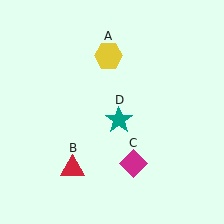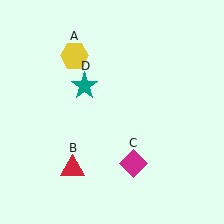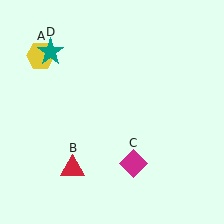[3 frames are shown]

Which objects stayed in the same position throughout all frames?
Red triangle (object B) and magenta diamond (object C) remained stationary.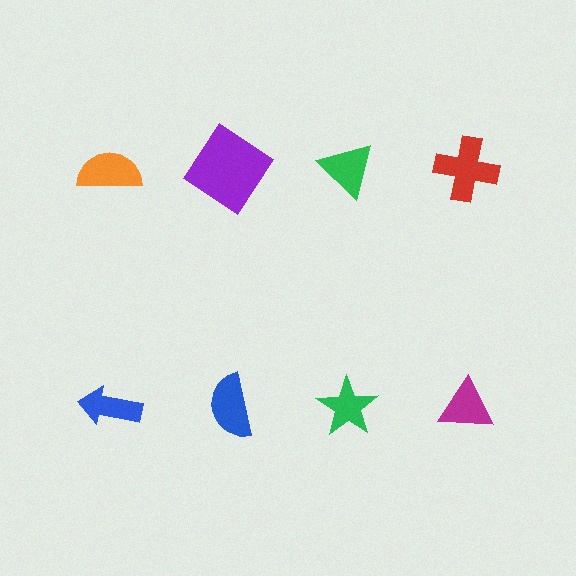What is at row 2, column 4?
A magenta triangle.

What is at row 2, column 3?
A green star.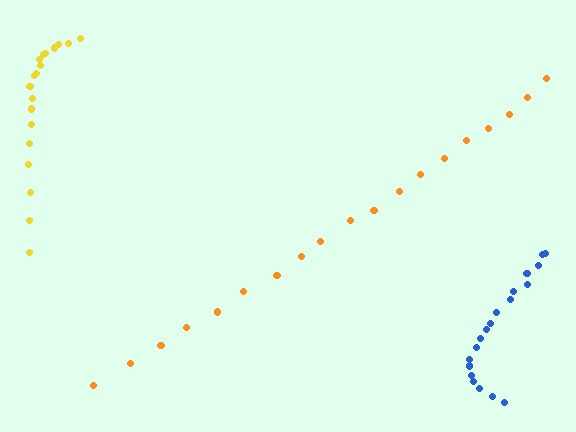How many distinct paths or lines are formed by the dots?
There are 3 distinct paths.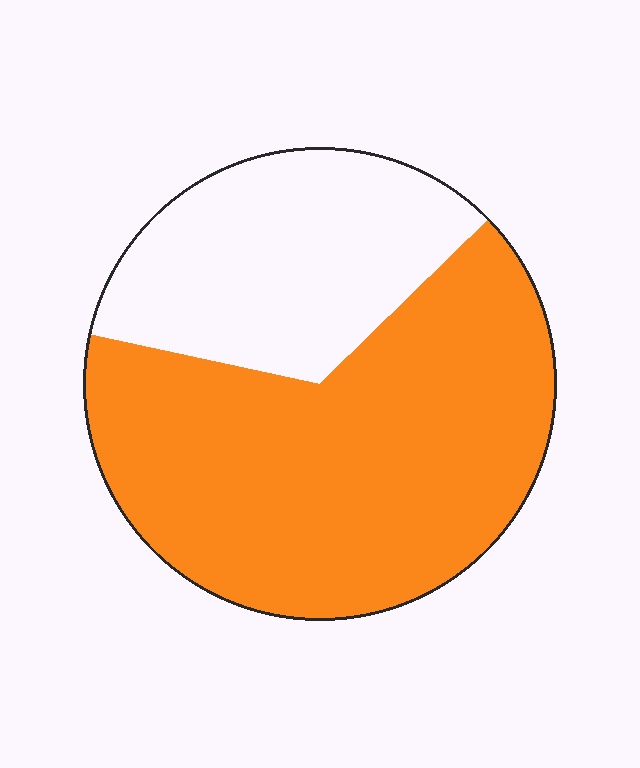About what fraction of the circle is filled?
About two thirds (2/3).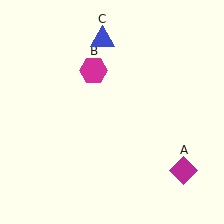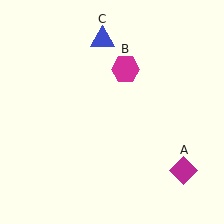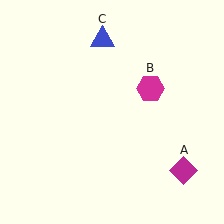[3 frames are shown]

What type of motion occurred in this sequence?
The magenta hexagon (object B) rotated clockwise around the center of the scene.